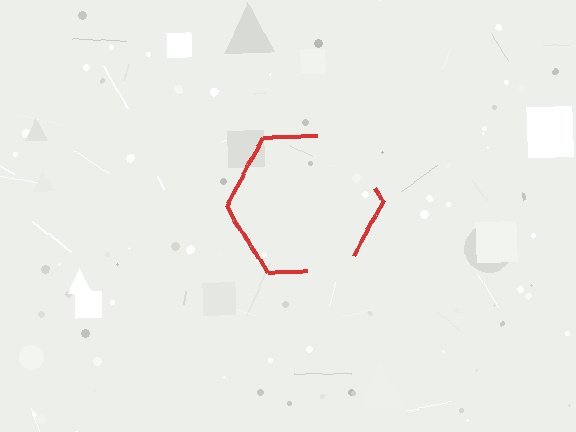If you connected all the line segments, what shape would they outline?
They would outline a hexagon.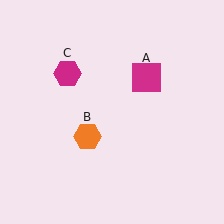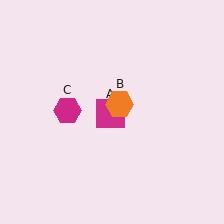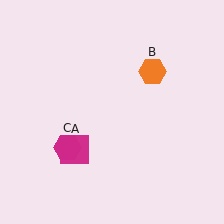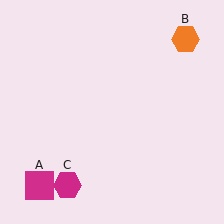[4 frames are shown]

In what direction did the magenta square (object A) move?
The magenta square (object A) moved down and to the left.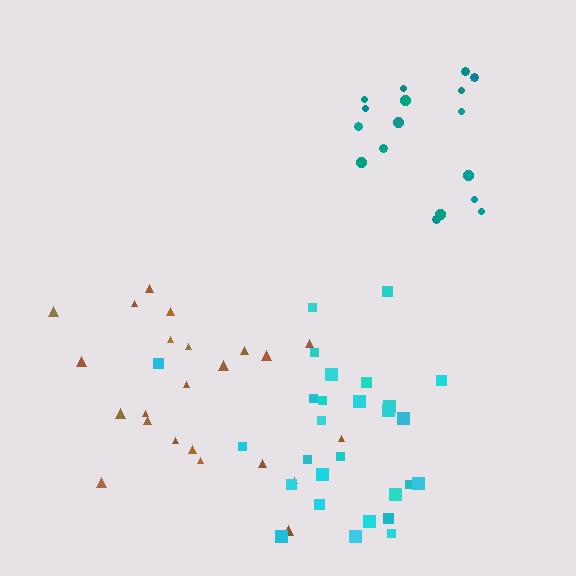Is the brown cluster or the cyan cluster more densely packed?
Cyan.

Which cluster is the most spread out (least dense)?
Brown.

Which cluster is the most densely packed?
Teal.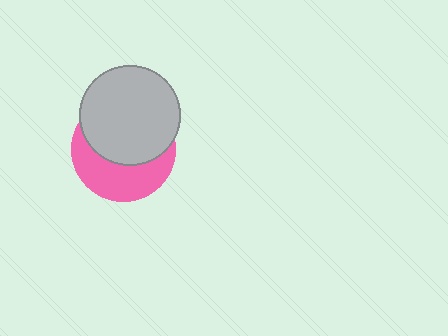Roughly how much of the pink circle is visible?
A small part of it is visible (roughly 44%).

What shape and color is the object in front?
The object in front is a light gray circle.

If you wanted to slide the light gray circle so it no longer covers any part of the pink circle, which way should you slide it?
Slide it up — that is the most direct way to separate the two shapes.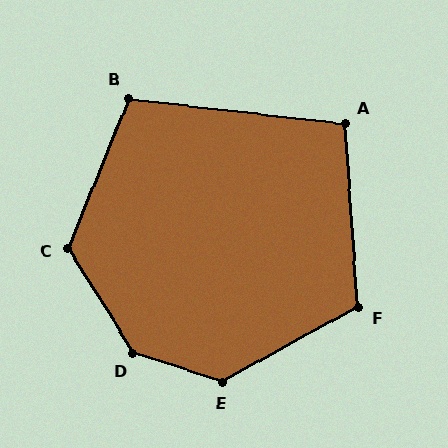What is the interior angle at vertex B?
Approximately 105 degrees (obtuse).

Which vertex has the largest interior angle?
D, at approximately 140 degrees.